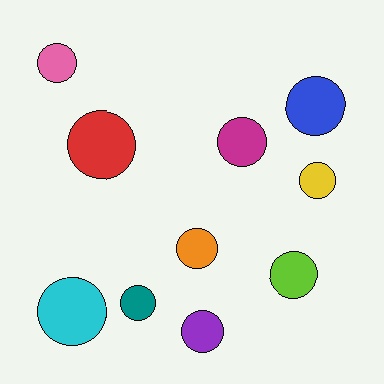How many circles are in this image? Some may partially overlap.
There are 10 circles.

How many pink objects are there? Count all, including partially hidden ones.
There is 1 pink object.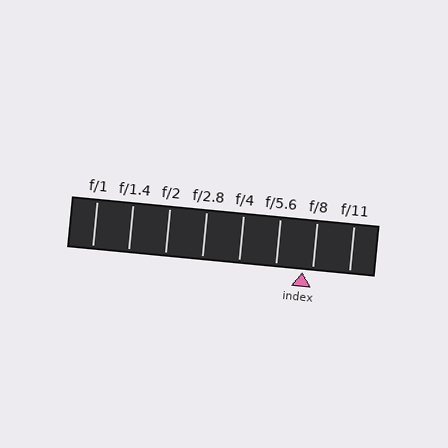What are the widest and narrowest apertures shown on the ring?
The widest aperture shown is f/1 and the narrowest is f/11.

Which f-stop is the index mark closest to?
The index mark is closest to f/8.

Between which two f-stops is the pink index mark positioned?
The index mark is between f/5.6 and f/8.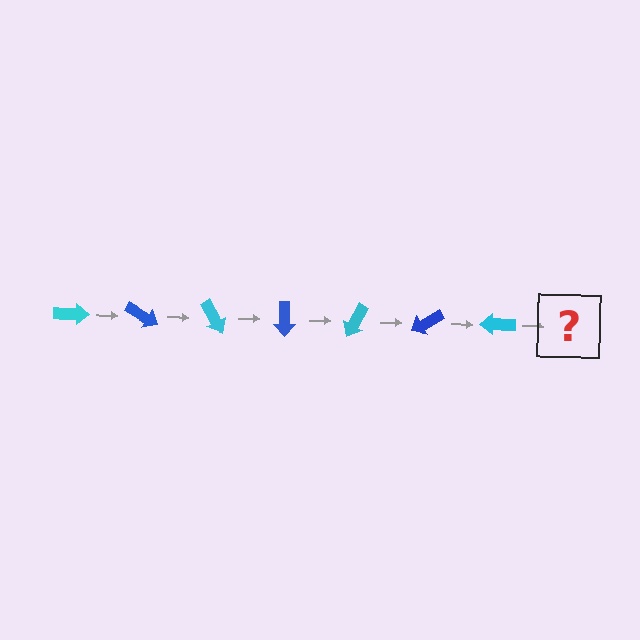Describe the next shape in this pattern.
It should be a blue arrow, rotated 210 degrees from the start.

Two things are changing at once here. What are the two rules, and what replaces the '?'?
The two rules are that it rotates 30 degrees each step and the color cycles through cyan and blue. The '?' should be a blue arrow, rotated 210 degrees from the start.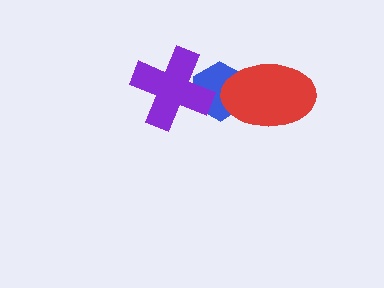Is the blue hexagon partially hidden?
Yes, it is partially covered by another shape.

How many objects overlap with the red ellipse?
1 object overlaps with the red ellipse.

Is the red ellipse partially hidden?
No, no other shape covers it.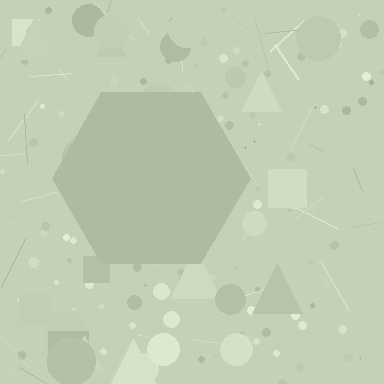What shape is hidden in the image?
A hexagon is hidden in the image.